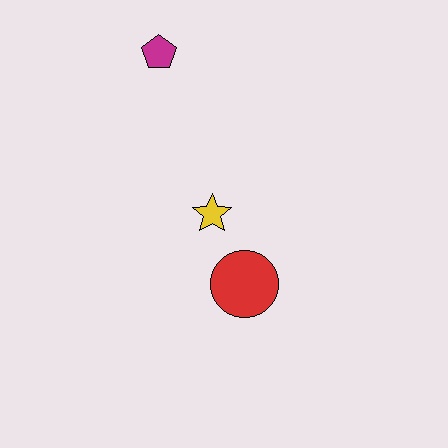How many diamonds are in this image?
There are no diamonds.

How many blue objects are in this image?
There are no blue objects.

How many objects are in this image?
There are 3 objects.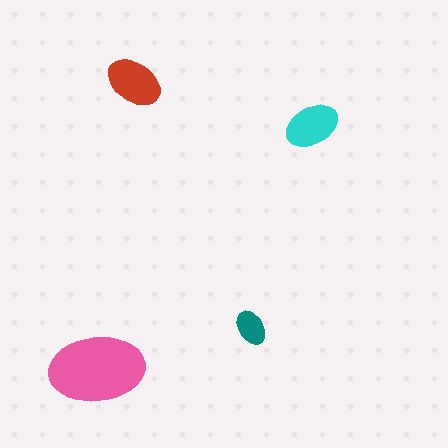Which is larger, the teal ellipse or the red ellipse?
The red one.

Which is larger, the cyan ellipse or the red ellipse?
The red one.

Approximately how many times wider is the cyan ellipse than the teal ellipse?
About 1.5 times wider.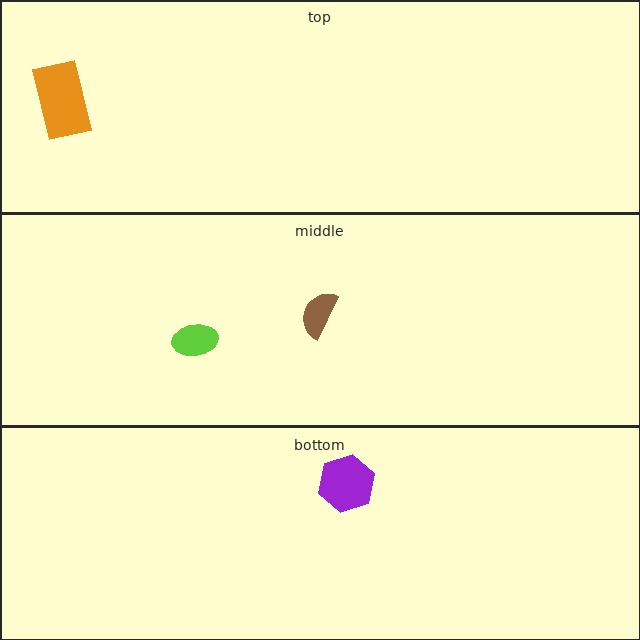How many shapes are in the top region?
1.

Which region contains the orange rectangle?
The top region.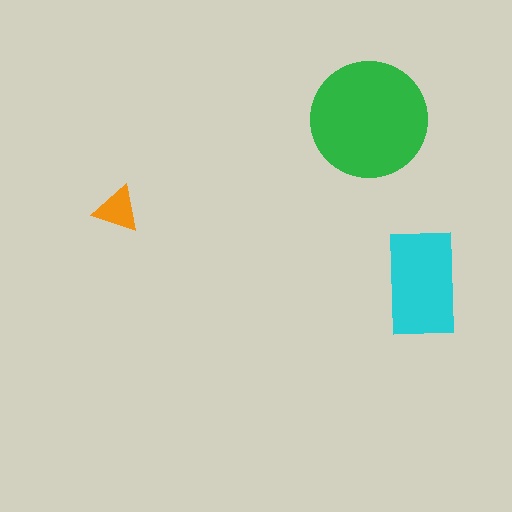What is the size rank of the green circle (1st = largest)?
1st.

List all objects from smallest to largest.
The orange triangle, the cyan rectangle, the green circle.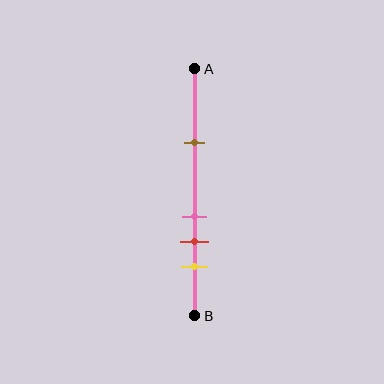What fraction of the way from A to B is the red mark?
The red mark is approximately 70% (0.7) of the way from A to B.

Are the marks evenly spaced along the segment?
No, the marks are not evenly spaced.